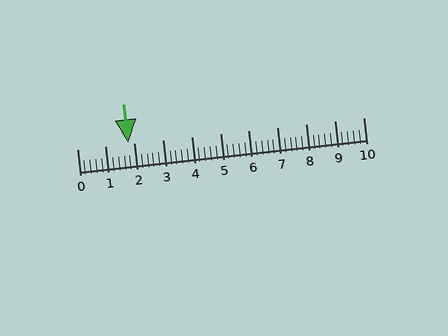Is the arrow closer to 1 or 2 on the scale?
The arrow is closer to 2.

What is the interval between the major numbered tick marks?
The major tick marks are spaced 1 units apart.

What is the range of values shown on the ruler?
The ruler shows values from 0 to 10.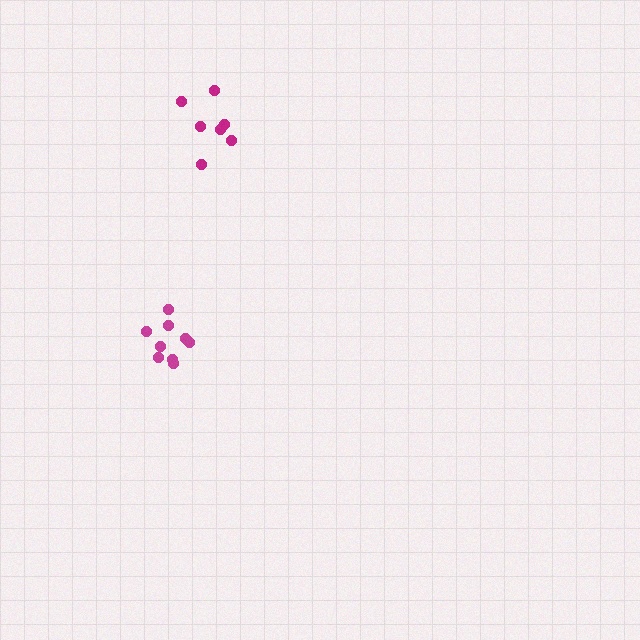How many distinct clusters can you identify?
There are 2 distinct clusters.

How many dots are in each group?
Group 1: 9 dots, Group 2: 7 dots (16 total).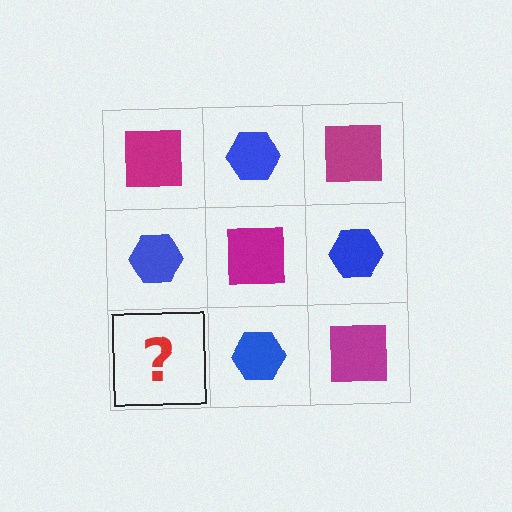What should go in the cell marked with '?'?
The missing cell should contain a magenta square.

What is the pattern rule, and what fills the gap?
The rule is that it alternates magenta square and blue hexagon in a checkerboard pattern. The gap should be filled with a magenta square.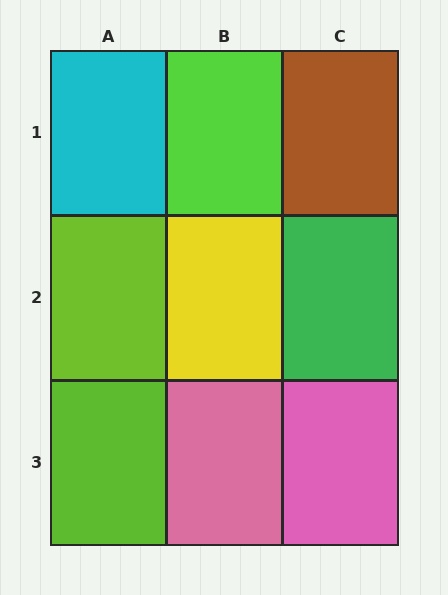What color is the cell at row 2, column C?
Green.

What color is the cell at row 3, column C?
Pink.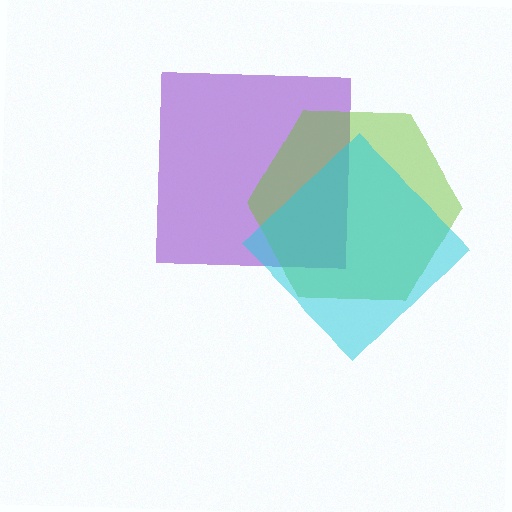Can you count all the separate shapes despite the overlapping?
Yes, there are 3 separate shapes.